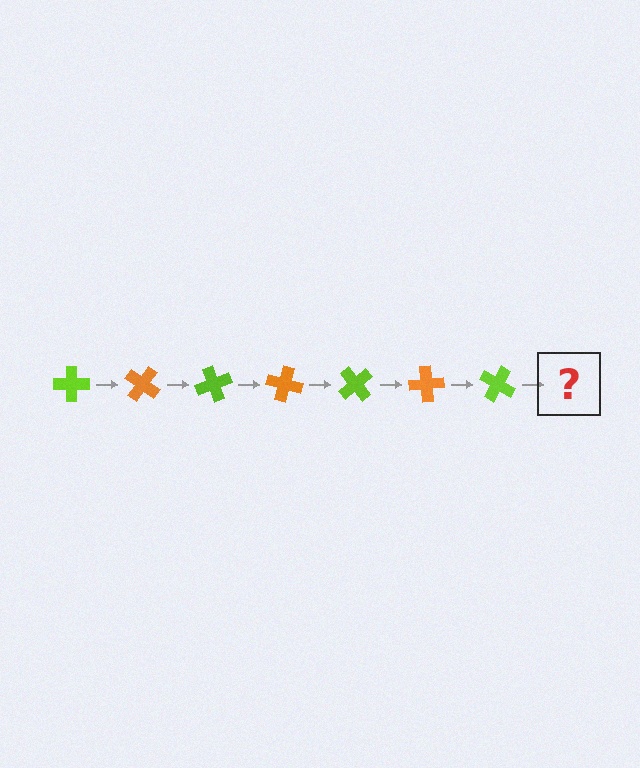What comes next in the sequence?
The next element should be an orange cross, rotated 245 degrees from the start.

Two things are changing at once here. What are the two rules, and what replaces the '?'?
The two rules are that it rotates 35 degrees each step and the color cycles through lime and orange. The '?' should be an orange cross, rotated 245 degrees from the start.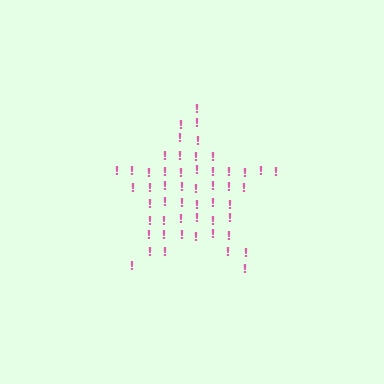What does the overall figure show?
The overall figure shows a star.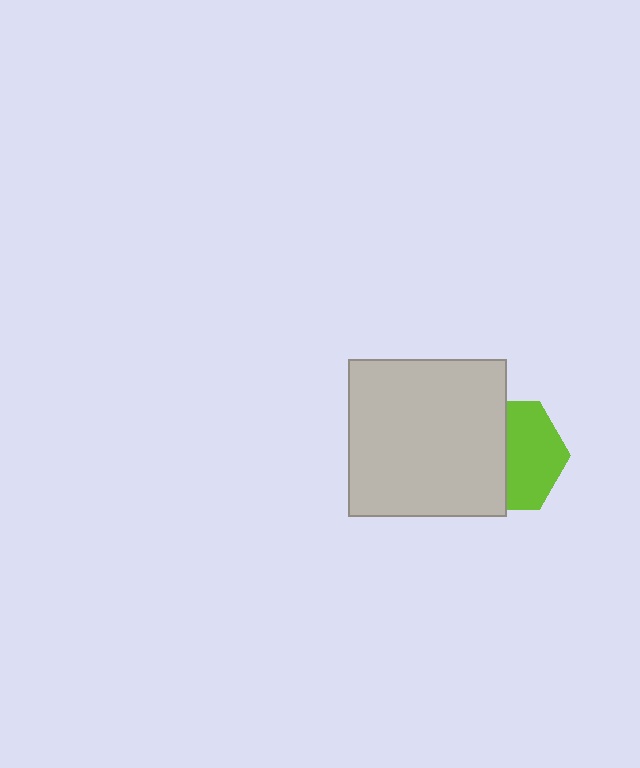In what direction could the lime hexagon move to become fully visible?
The lime hexagon could move right. That would shift it out from behind the light gray square entirely.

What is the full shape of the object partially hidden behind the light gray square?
The partially hidden object is a lime hexagon.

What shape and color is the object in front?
The object in front is a light gray square.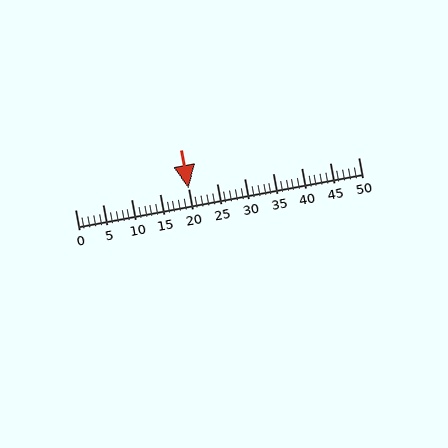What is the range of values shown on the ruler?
The ruler shows values from 0 to 50.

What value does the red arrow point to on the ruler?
The red arrow points to approximately 20.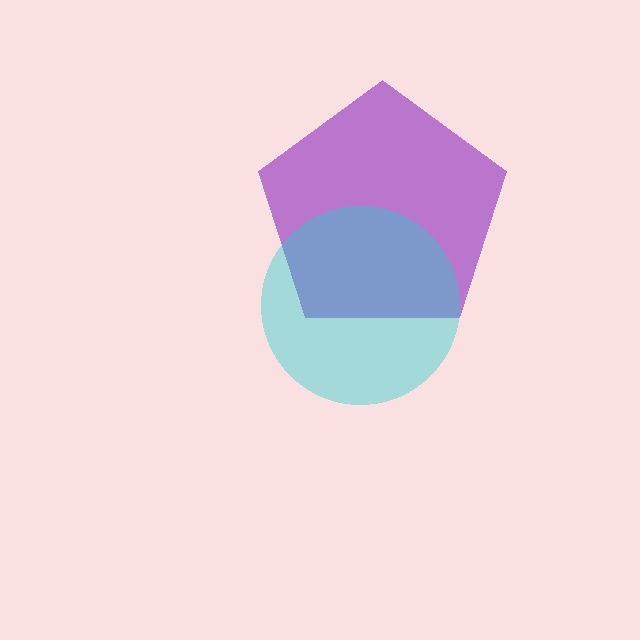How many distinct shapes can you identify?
There are 2 distinct shapes: a purple pentagon, a cyan circle.